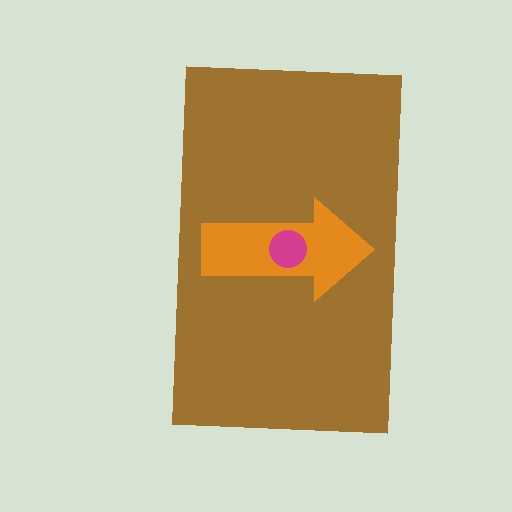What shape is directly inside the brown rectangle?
The orange arrow.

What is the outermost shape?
The brown rectangle.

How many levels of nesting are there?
3.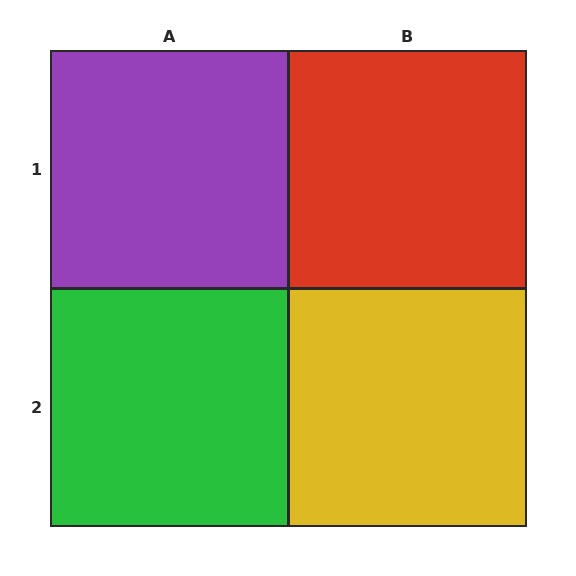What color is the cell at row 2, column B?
Yellow.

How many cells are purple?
1 cell is purple.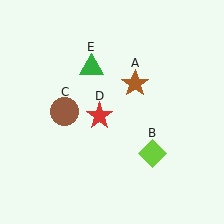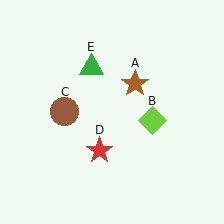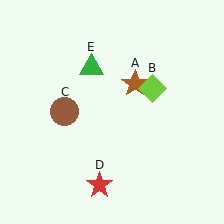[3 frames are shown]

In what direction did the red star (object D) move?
The red star (object D) moved down.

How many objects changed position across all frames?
2 objects changed position: lime diamond (object B), red star (object D).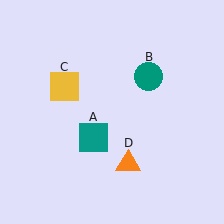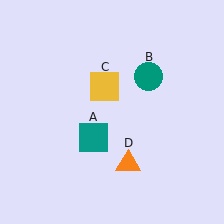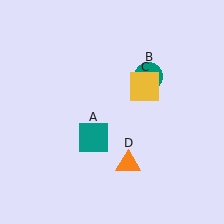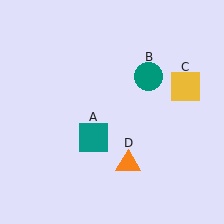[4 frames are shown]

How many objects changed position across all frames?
1 object changed position: yellow square (object C).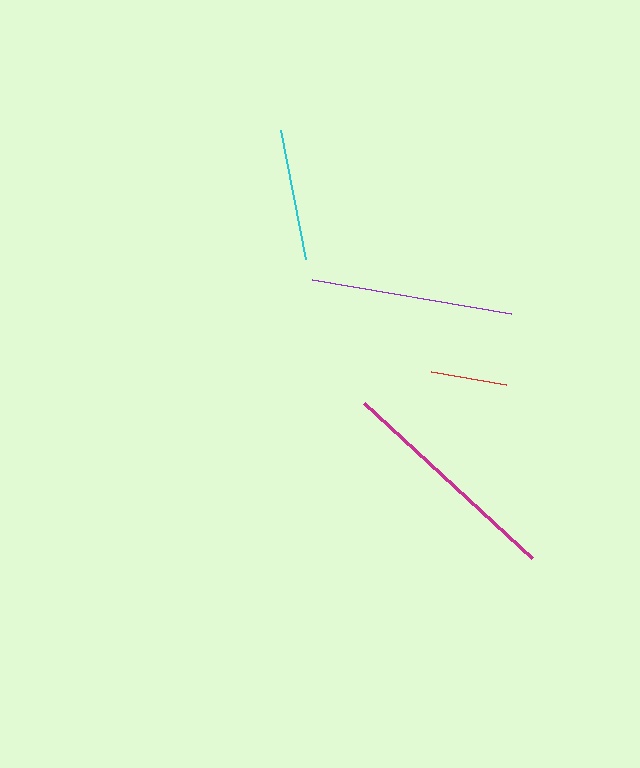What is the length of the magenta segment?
The magenta segment is approximately 229 pixels long.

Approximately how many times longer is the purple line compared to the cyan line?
The purple line is approximately 1.5 times the length of the cyan line.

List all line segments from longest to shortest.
From longest to shortest: magenta, purple, cyan, red.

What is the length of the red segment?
The red segment is approximately 75 pixels long.